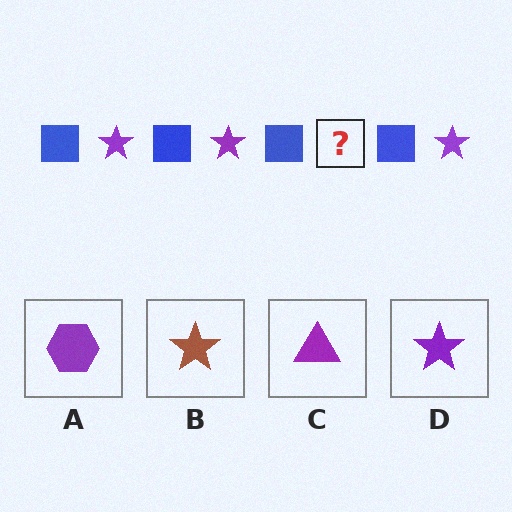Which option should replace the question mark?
Option D.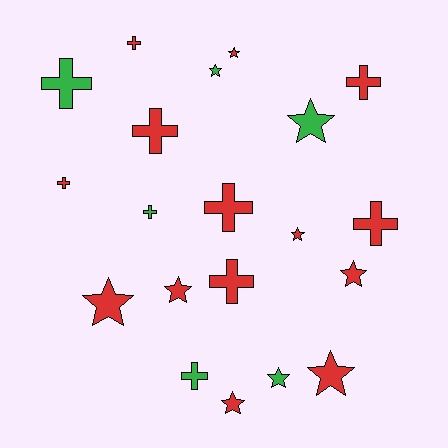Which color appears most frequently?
Red, with 14 objects.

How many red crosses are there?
There are 7 red crosses.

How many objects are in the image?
There are 20 objects.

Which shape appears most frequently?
Cross, with 10 objects.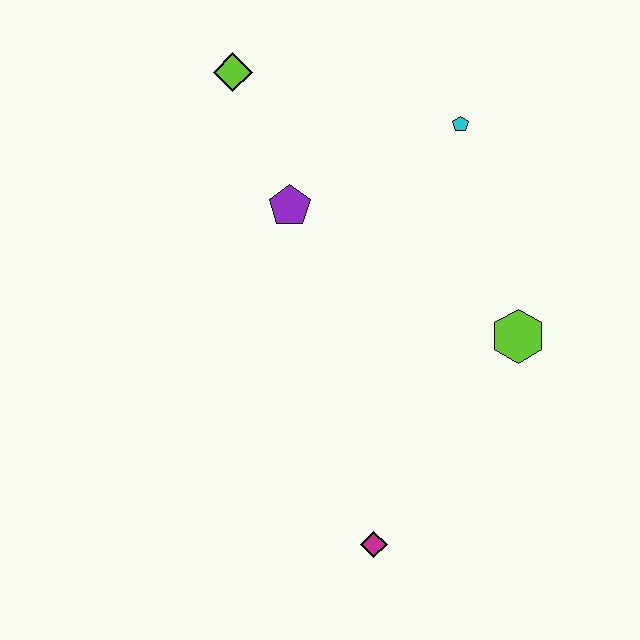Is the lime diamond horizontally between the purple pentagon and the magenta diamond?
No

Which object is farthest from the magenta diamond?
The lime diamond is farthest from the magenta diamond.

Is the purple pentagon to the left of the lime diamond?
No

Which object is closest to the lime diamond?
The purple pentagon is closest to the lime diamond.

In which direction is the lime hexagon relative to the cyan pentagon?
The lime hexagon is below the cyan pentagon.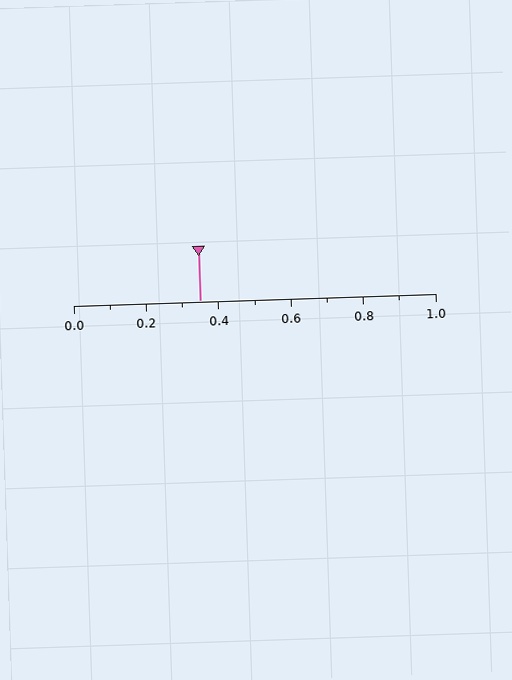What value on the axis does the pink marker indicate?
The marker indicates approximately 0.35.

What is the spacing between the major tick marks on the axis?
The major ticks are spaced 0.2 apart.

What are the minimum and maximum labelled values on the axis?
The axis runs from 0.0 to 1.0.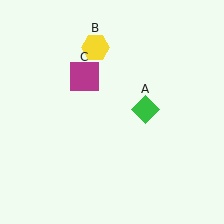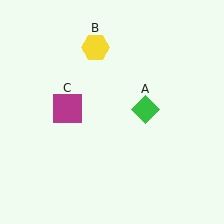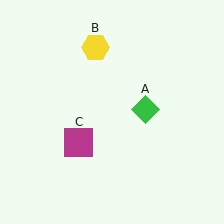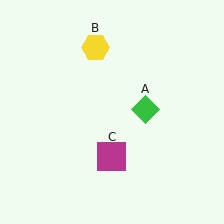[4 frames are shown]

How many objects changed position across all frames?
1 object changed position: magenta square (object C).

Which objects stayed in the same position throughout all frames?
Green diamond (object A) and yellow hexagon (object B) remained stationary.